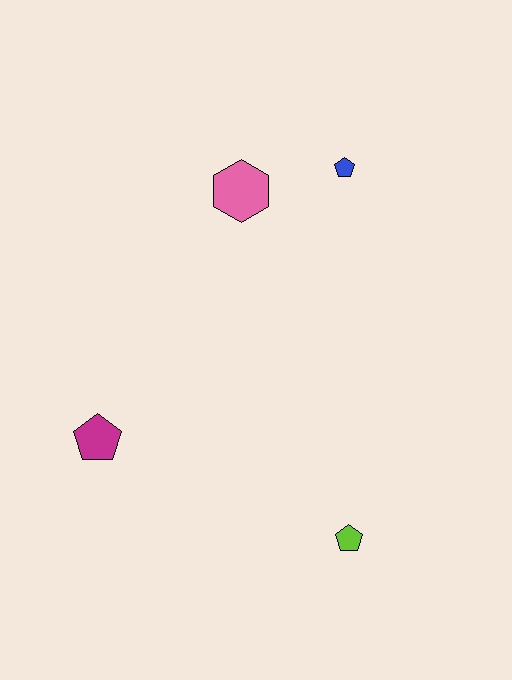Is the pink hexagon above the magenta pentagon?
Yes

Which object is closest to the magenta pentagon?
The lime pentagon is closest to the magenta pentagon.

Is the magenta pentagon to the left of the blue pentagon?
Yes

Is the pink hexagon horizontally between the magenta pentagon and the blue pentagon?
Yes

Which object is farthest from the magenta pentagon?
The blue pentagon is farthest from the magenta pentagon.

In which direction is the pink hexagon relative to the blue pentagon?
The pink hexagon is to the left of the blue pentagon.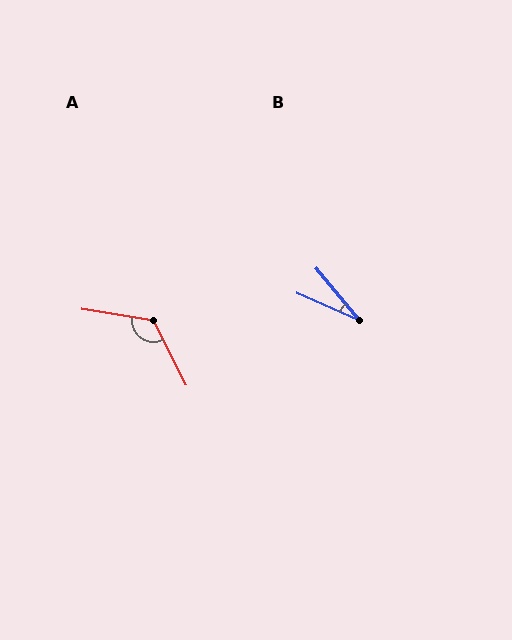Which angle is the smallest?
B, at approximately 26 degrees.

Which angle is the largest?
A, at approximately 126 degrees.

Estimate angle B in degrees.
Approximately 26 degrees.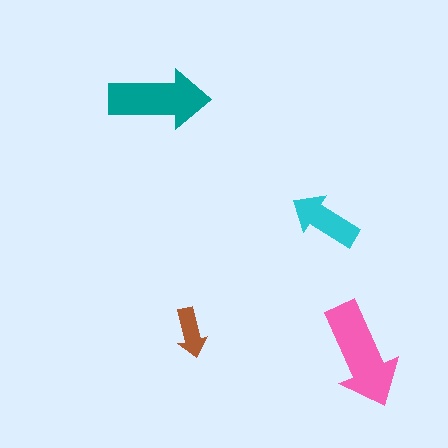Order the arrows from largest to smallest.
the pink one, the teal one, the cyan one, the brown one.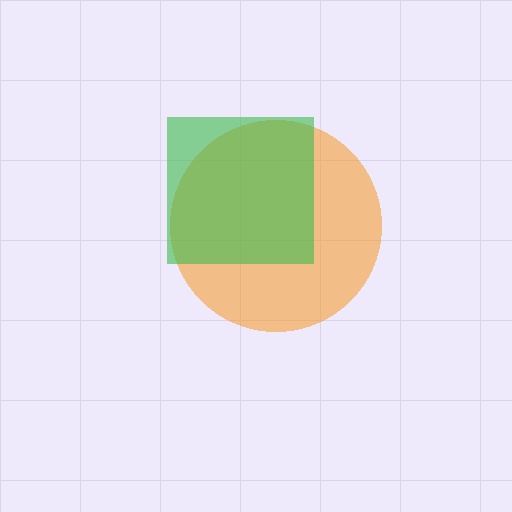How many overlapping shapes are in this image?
There are 2 overlapping shapes in the image.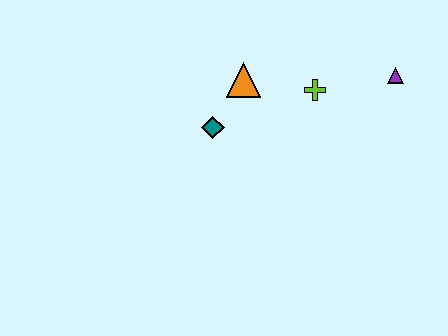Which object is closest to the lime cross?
The orange triangle is closest to the lime cross.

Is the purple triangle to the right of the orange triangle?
Yes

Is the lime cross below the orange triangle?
Yes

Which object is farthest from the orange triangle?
The purple triangle is farthest from the orange triangle.